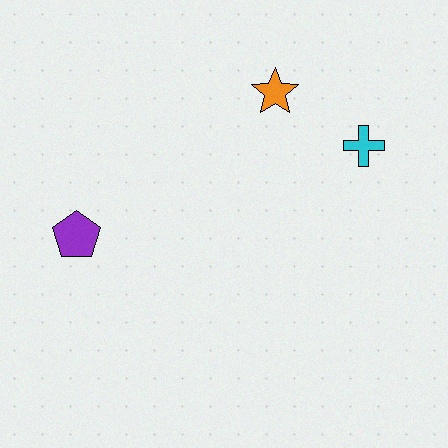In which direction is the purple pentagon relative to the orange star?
The purple pentagon is to the left of the orange star.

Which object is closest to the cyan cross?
The orange star is closest to the cyan cross.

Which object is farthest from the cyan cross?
The purple pentagon is farthest from the cyan cross.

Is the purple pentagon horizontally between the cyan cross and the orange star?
No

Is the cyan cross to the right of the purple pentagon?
Yes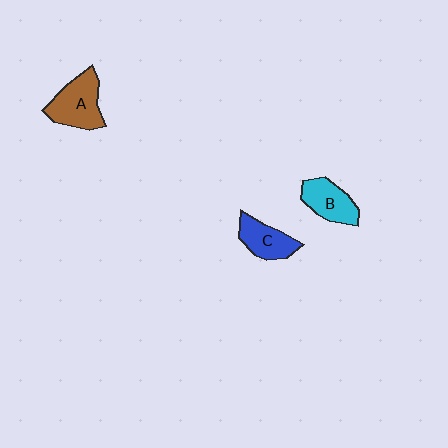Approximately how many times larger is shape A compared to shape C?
Approximately 1.3 times.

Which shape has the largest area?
Shape A (brown).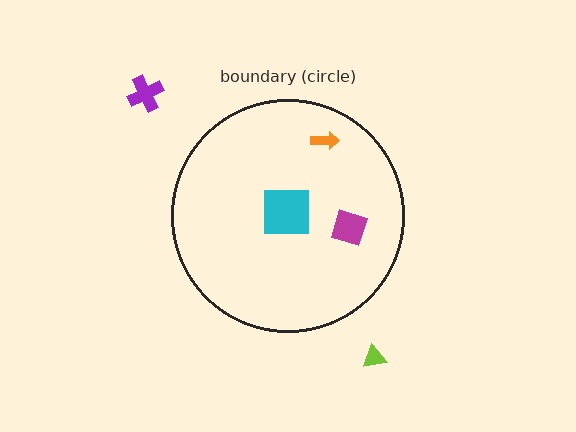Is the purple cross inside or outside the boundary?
Outside.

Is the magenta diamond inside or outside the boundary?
Inside.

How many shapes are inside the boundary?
3 inside, 2 outside.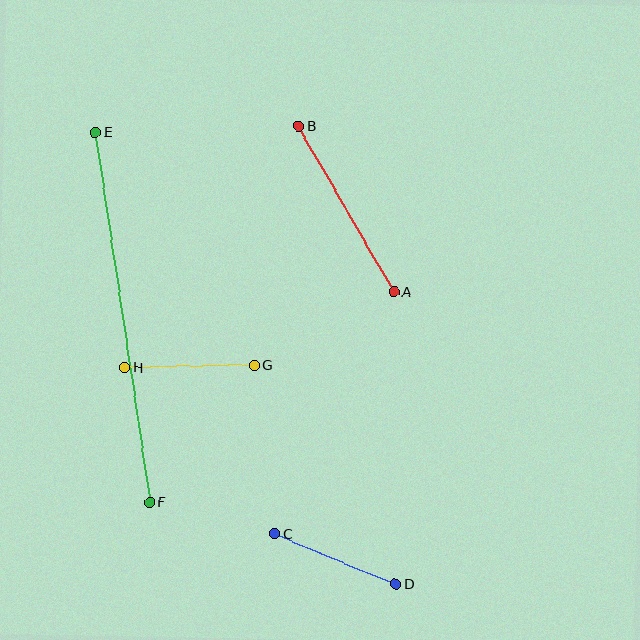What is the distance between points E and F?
The distance is approximately 374 pixels.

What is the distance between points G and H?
The distance is approximately 129 pixels.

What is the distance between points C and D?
The distance is approximately 131 pixels.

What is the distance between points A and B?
The distance is approximately 191 pixels.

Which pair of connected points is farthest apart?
Points E and F are farthest apart.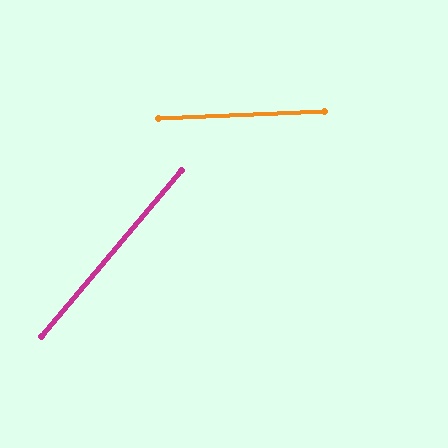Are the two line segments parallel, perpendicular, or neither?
Neither parallel nor perpendicular — they differ by about 47°.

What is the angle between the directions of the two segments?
Approximately 47 degrees.